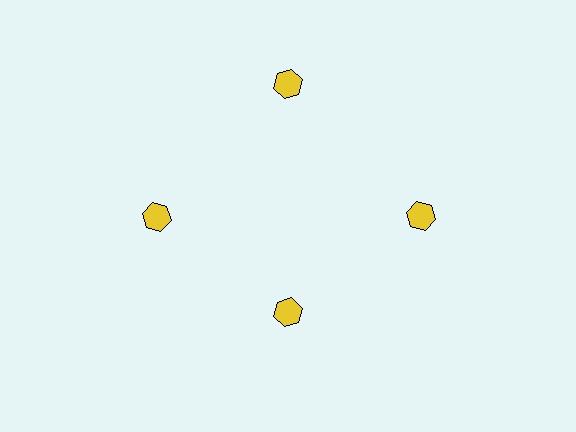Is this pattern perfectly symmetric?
No. The 4 yellow hexagons are arranged in a ring, but one element near the 6 o'clock position is pulled inward toward the center, breaking the 4-fold rotational symmetry.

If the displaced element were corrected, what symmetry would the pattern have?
It would have 4-fold rotational symmetry — the pattern would map onto itself every 90 degrees.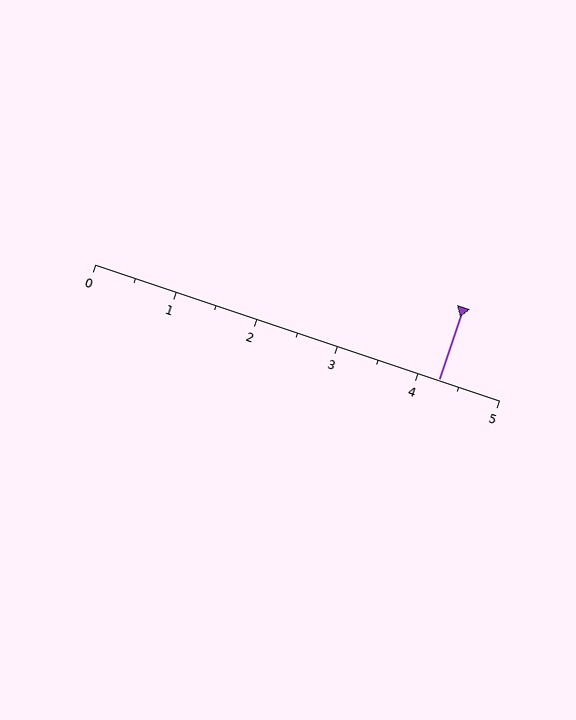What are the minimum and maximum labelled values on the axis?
The axis runs from 0 to 5.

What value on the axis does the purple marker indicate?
The marker indicates approximately 4.2.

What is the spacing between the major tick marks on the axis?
The major ticks are spaced 1 apart.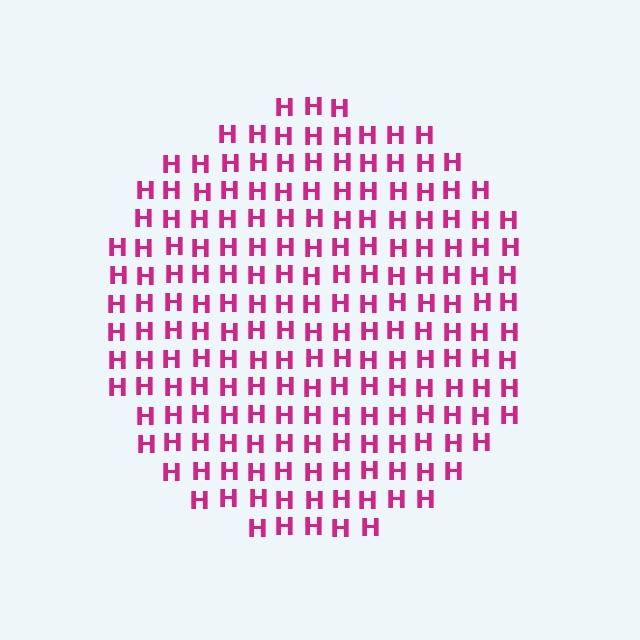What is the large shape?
The large shape is a circle.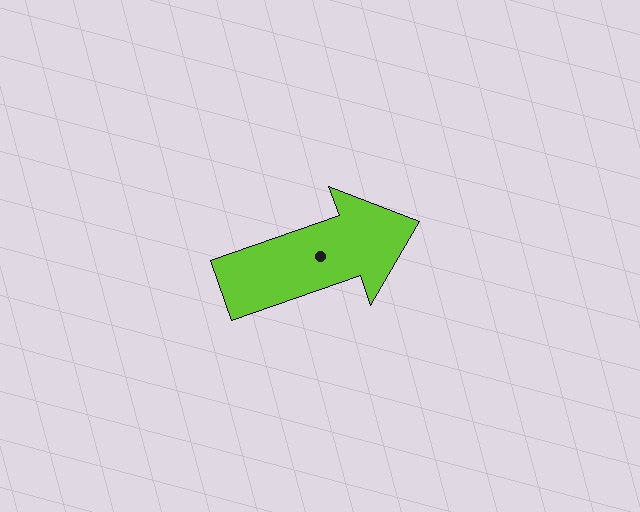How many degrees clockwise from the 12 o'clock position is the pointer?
Approximately 71 degrees.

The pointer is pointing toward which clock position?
Roughly 2 o'clock.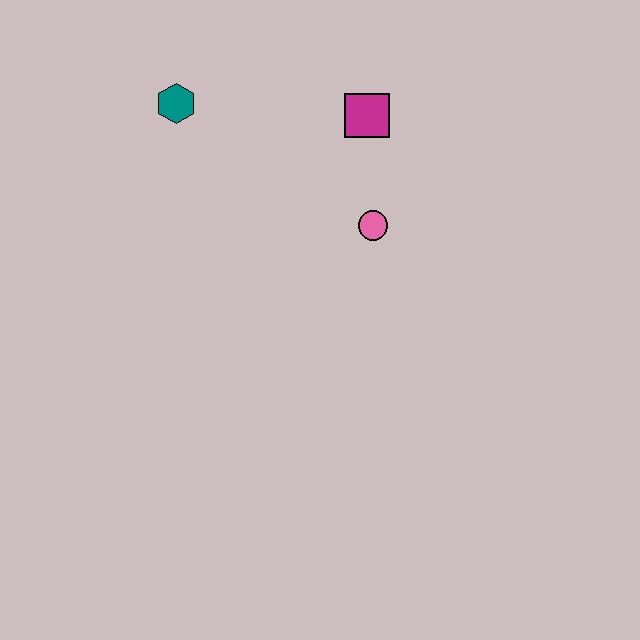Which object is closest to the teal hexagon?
The magenta square is closest to the teal hexagon.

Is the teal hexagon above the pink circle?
Yes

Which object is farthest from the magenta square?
The teal hexagon is farthest from the magenta square.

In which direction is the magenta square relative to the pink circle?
The magenta square is above the pink circle.